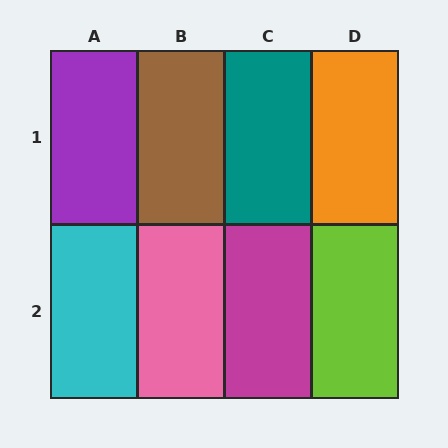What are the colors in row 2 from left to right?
Cyan, pink, magenta, lime.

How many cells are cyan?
1 cell is cyan.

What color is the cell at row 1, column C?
Teal.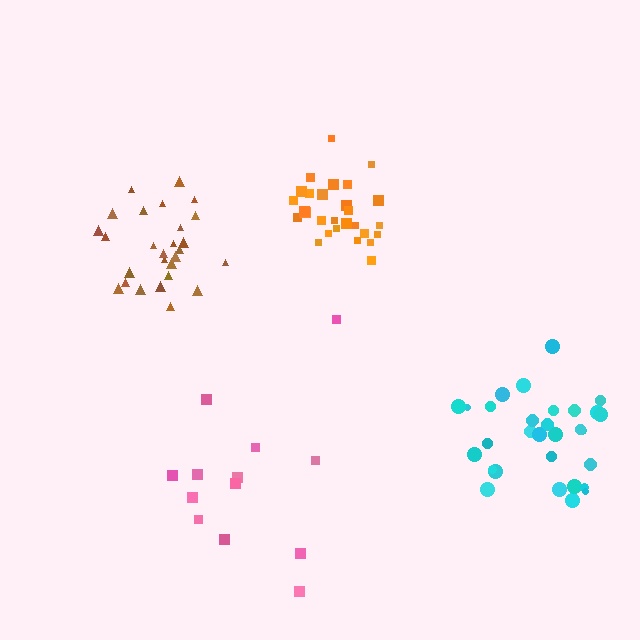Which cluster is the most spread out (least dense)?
Pink.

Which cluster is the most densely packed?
Orange.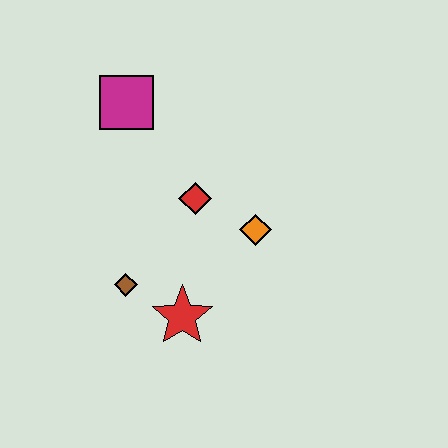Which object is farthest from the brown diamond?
The magenta square is farthest from the brown diamond.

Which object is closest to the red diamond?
The orange diamond is closest to the red diamond.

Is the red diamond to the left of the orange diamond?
Yes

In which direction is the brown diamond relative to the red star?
The brown diamond is to the left of the red star.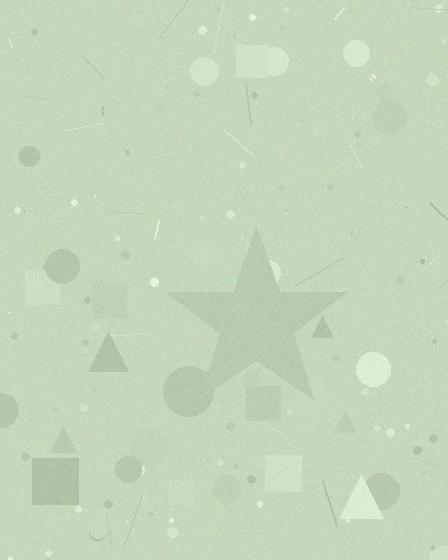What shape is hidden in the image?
A star is hidden in the image.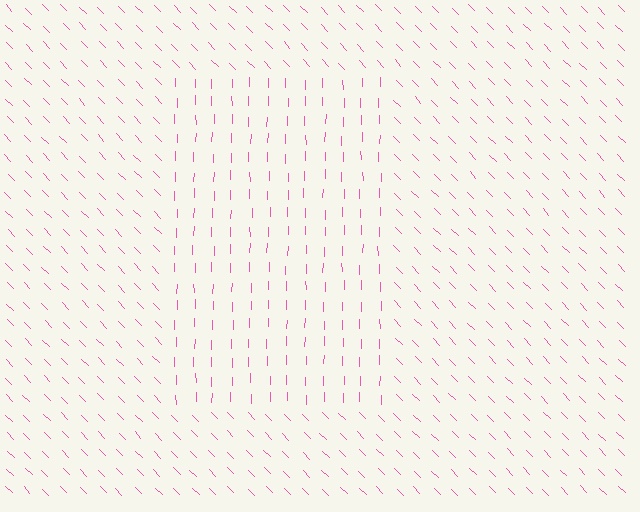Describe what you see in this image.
The image is filled with small pink line segments. A rectangle region in the image has lines oriented differently from the surrounding lines, creating a visible texture boundary.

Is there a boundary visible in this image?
Yes, there is a texture boundary formed by a change in line orientation.